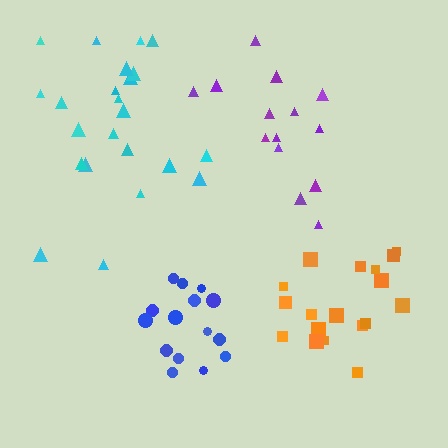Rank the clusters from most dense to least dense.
orange, blue, cyan, purple.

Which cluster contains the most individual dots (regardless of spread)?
Cyan (23).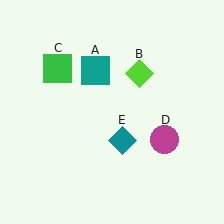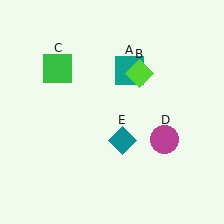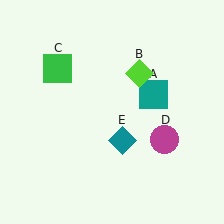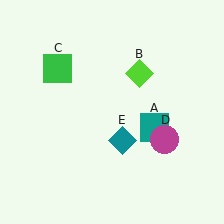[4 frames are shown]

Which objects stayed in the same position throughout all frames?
Lime diamond (object B) and green square (object C) and magenta circle (object D) and teal diamond (object E) remained stationary.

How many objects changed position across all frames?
1 object changed position: teal square (object A).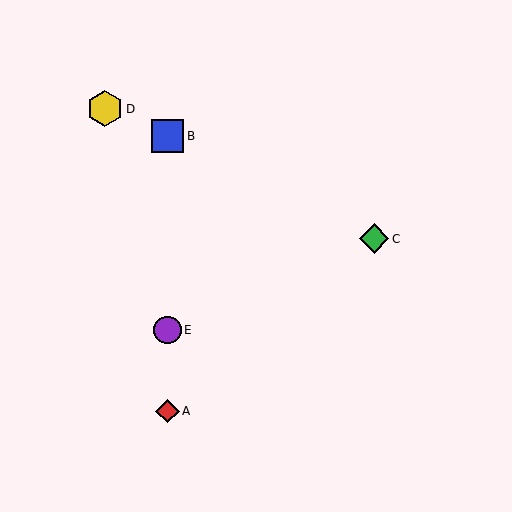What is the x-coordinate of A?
Object A is at x≈167.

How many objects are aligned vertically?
3 objects (A, B, E) are aligned vertically.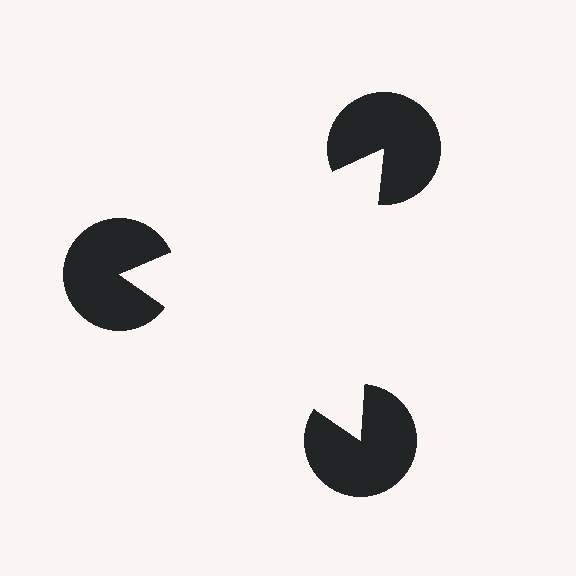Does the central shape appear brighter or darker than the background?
It typically appears slightly brighter than the background, even though no actual brightness change is drawn.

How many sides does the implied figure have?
3 sides.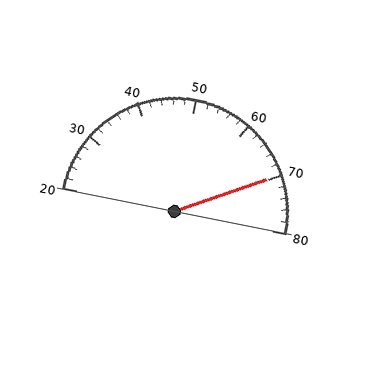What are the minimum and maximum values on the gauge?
The gauge ranges from 20 to 80.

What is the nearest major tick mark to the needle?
The nearest major tick mark is 70.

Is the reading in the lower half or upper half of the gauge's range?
The reading is in the upper half of the range (20 to 80).